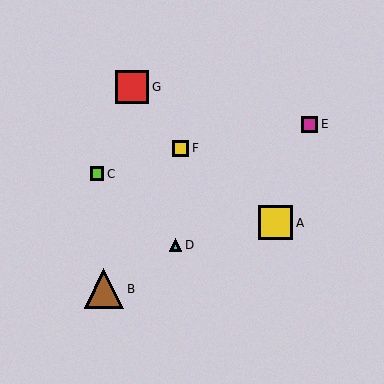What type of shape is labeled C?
Shape C is a lime square.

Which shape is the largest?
The brown triangle (labeled B) is the largest.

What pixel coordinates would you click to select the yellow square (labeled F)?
Click at (181, 148) to select the yellow square F.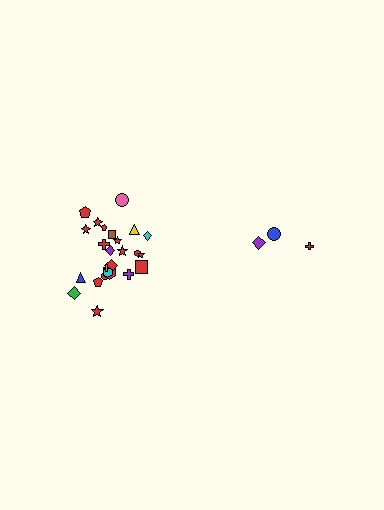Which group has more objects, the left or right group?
The left group.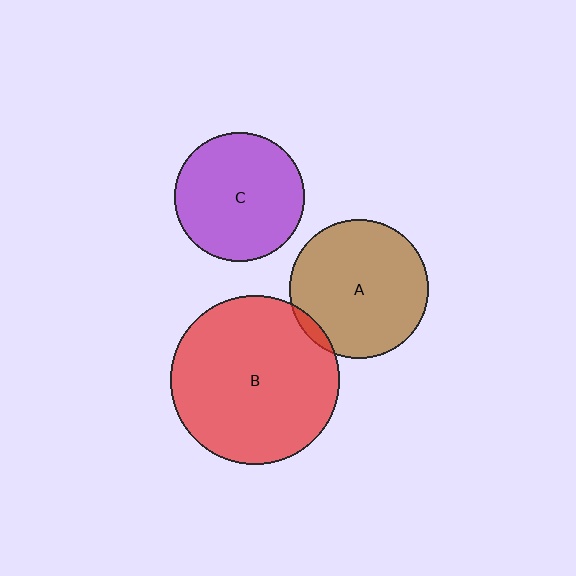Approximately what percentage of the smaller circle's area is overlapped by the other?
Approximately 5%.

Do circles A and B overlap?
Yes.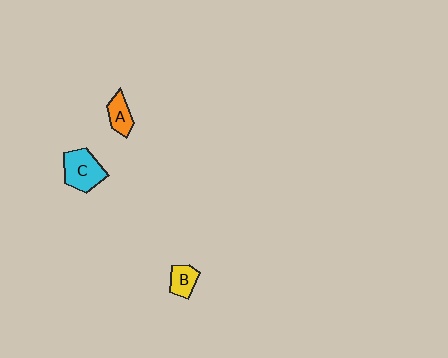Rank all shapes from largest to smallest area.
From largest to smallest: C (cyan), A (orange), B (yellow).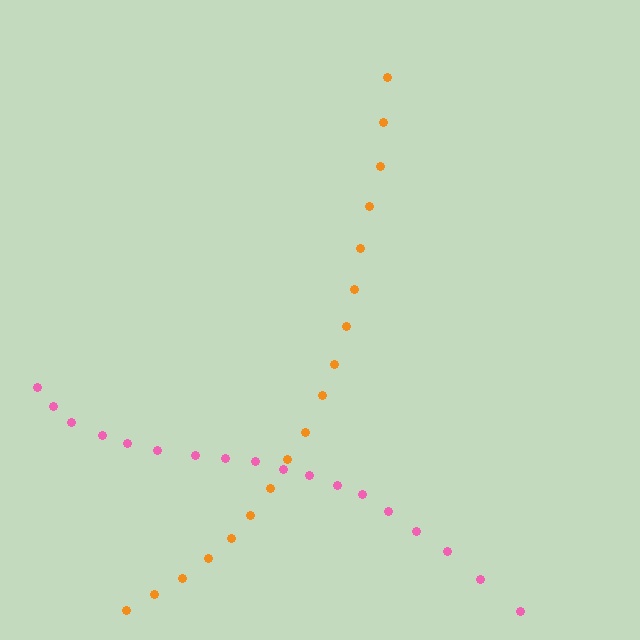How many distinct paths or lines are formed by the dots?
There are 2 distinct paths.